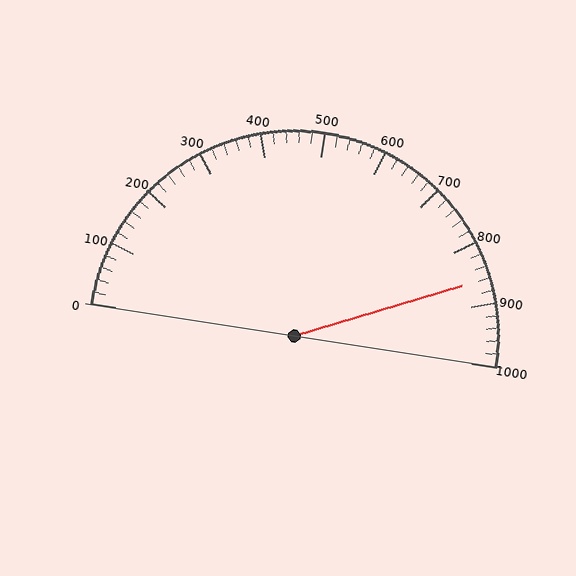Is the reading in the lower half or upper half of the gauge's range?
The reading is in the upper half of the range (0 to 1000).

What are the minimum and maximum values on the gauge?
The gauge ranges from 0 to 1000.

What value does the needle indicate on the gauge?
The needle indicates approximately 860.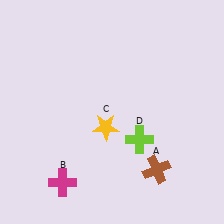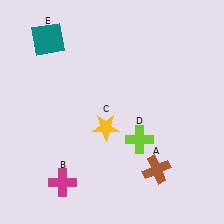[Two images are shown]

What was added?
A teal square (E) was added in Image 2.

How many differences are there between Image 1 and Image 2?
There is 1 difference between the two images.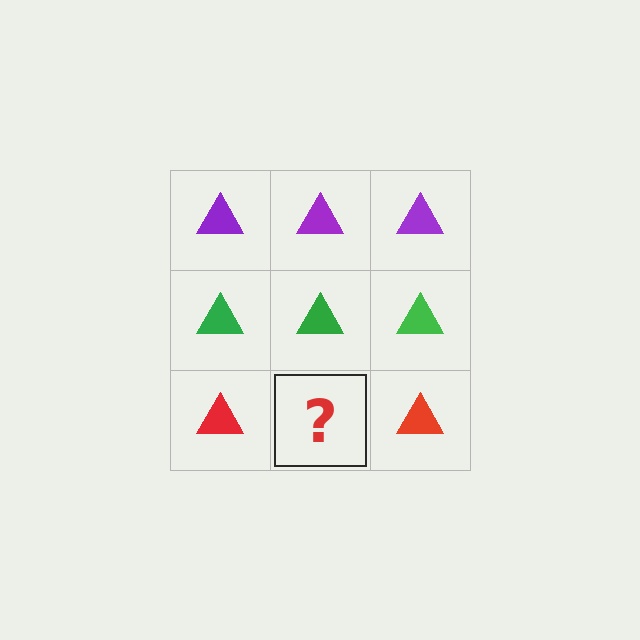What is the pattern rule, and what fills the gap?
The rule is that each row has a consistent color. The gap should be filled with a red triangle.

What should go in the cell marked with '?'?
The missing cell should contain a red triangle.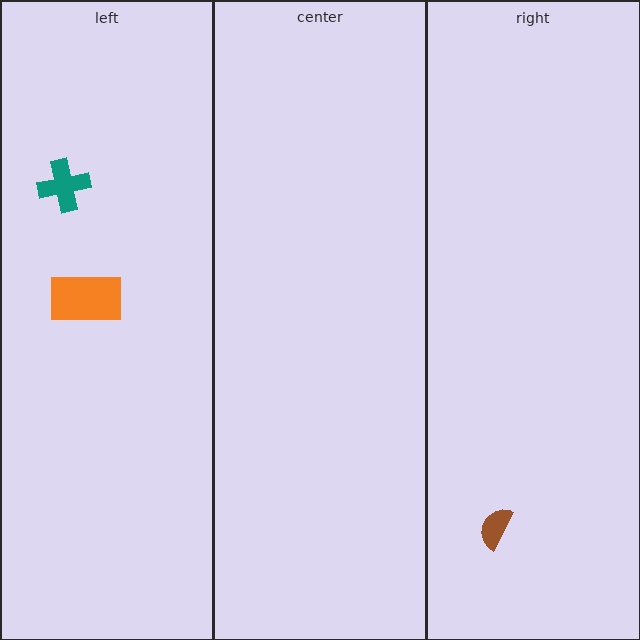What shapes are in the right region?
The brown semicircle.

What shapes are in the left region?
The teal cross, the orange rectangle.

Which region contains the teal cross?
The left region.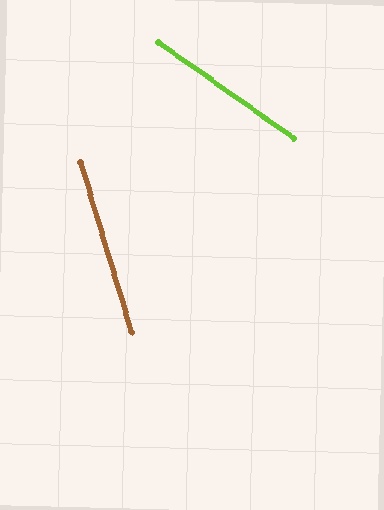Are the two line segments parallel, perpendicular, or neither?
Neither parallel nor perpendicular — they differ by about 38°.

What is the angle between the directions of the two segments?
Approximately 38 degrees.